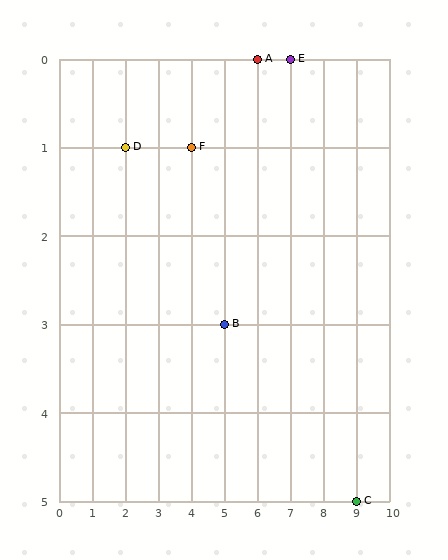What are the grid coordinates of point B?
Point B is at grid coordinates (5, 3).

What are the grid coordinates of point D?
Point D is at grid coordinates (2, 1).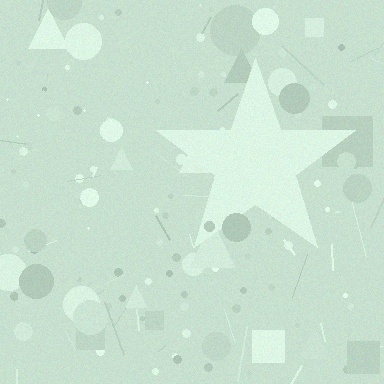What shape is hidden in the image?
A star is hidden in the image.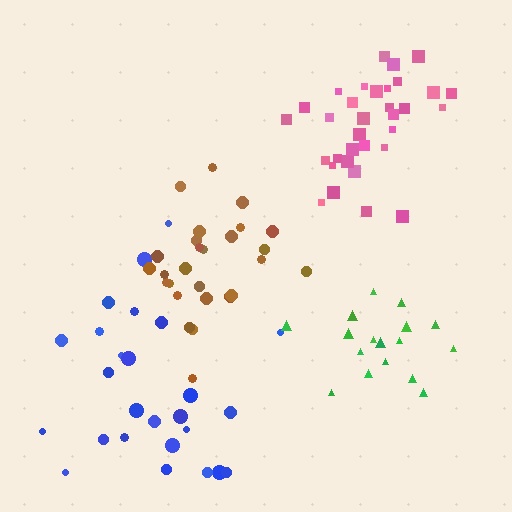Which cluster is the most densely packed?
Pink.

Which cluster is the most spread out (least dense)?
Blue.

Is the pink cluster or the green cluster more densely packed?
Pink.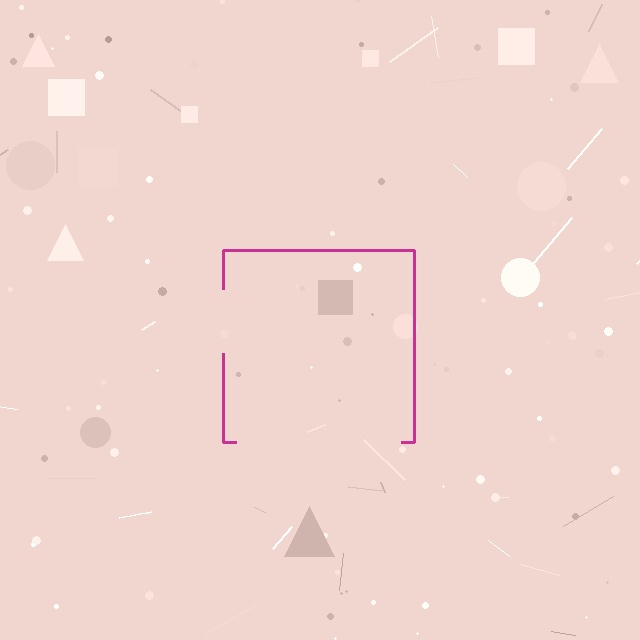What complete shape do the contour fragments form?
The contour fragments form a square.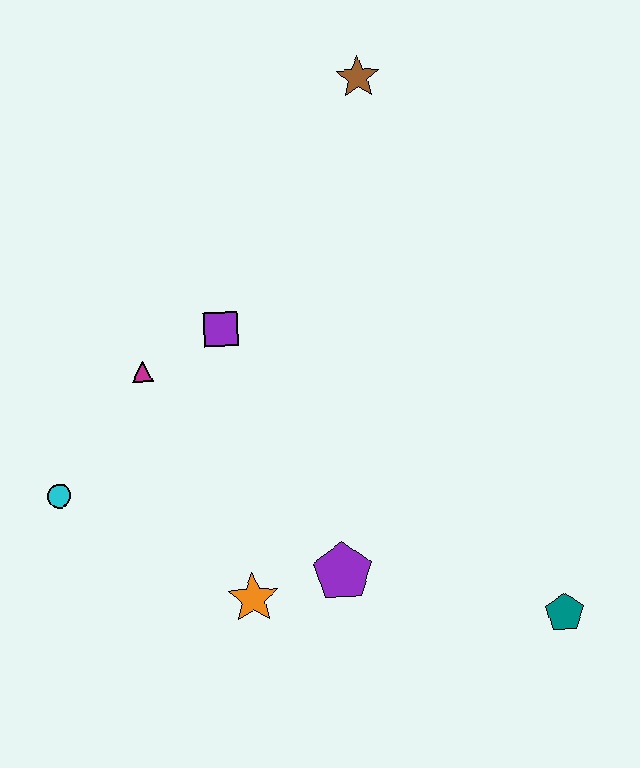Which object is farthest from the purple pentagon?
The brown star is farthest from the purple pentagon.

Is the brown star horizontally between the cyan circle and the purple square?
No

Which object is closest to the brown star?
The purple square is closest to the brown star.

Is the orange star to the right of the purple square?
Yes